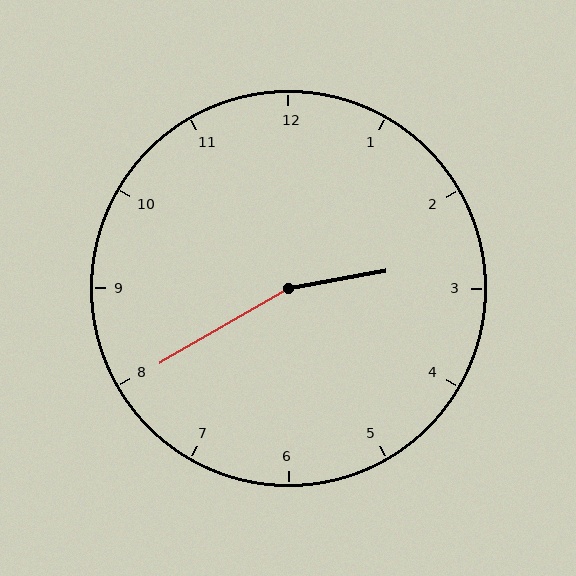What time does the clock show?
2:40.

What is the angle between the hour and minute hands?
Approximately 160 degrees.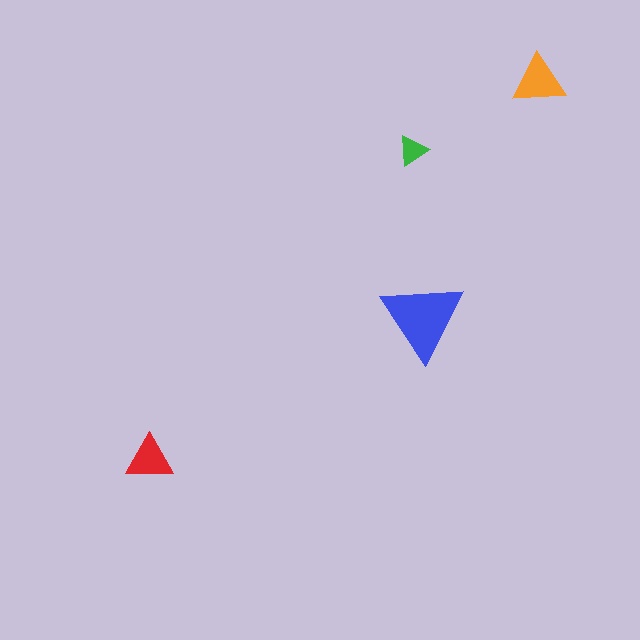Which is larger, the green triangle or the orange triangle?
The orange one.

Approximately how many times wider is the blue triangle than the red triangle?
About 1.5 times wider.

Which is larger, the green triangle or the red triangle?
The red one.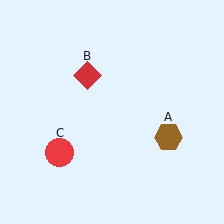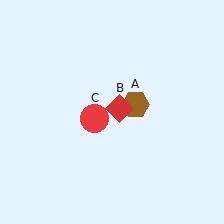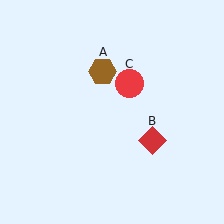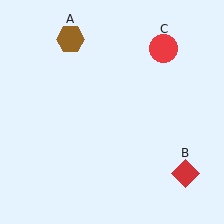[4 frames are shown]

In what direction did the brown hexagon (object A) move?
The brown hexagon (object A) moved up and to the left.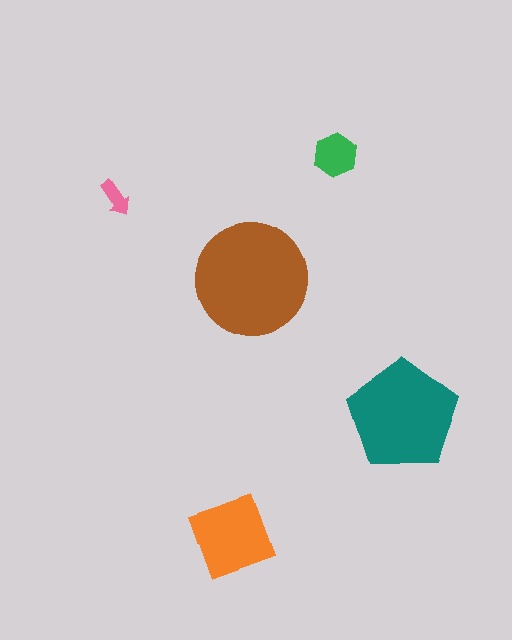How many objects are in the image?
There are 5 objects in the image.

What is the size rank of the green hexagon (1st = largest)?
4th.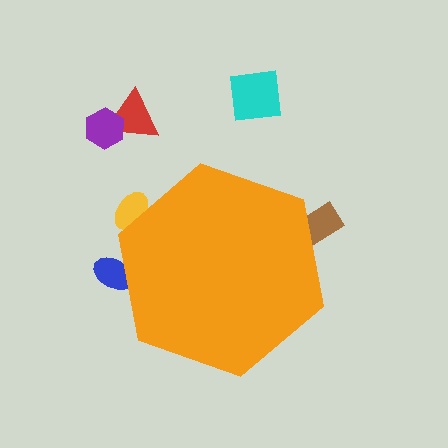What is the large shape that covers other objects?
An orange hexagon.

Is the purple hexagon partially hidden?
No, the purple hexagon is fully visible.